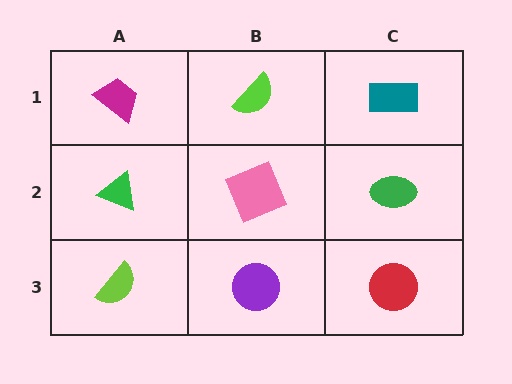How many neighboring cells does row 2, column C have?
3.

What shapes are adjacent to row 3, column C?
A green ellipse (row 2, column C), a purple circle (row 3, column B).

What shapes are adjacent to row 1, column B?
A pink square (row 2, column B), a magenta trapezoid (row 1, column A), a teal rectangle (row 1, column C).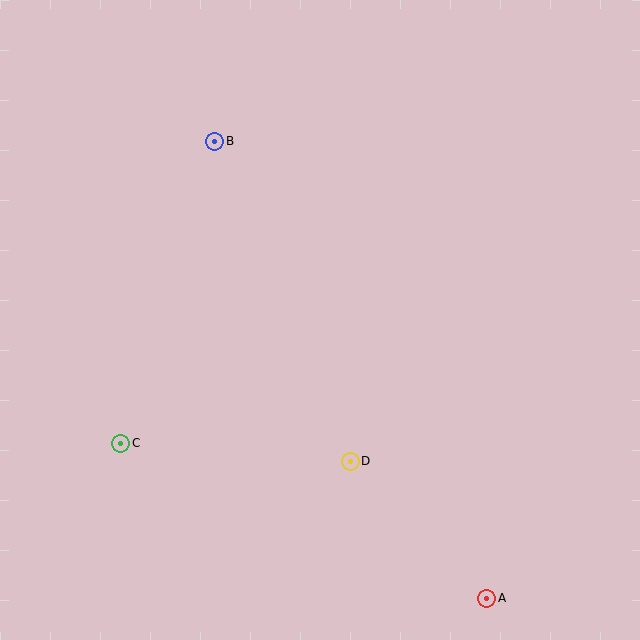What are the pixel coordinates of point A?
Point A is at (487, 598).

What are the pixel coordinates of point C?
Point C is at (121, 443).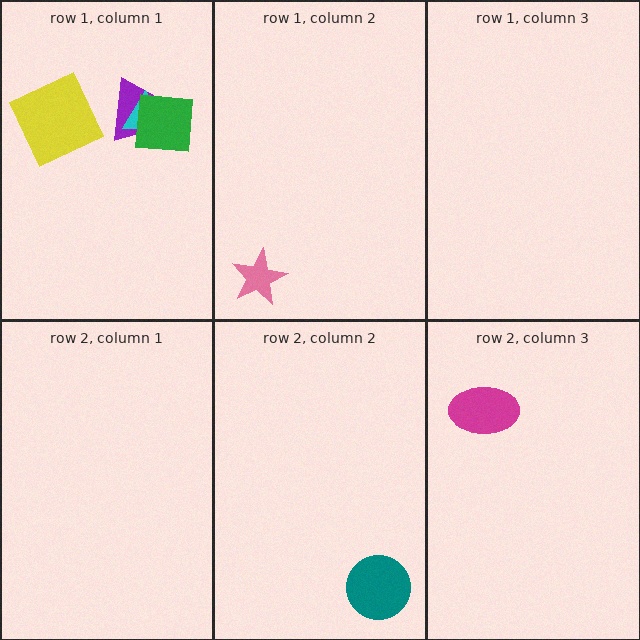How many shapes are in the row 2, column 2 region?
1.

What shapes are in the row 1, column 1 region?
The purple trapezoid, the cyan triangle, the green square, the yellow square.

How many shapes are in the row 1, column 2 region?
1.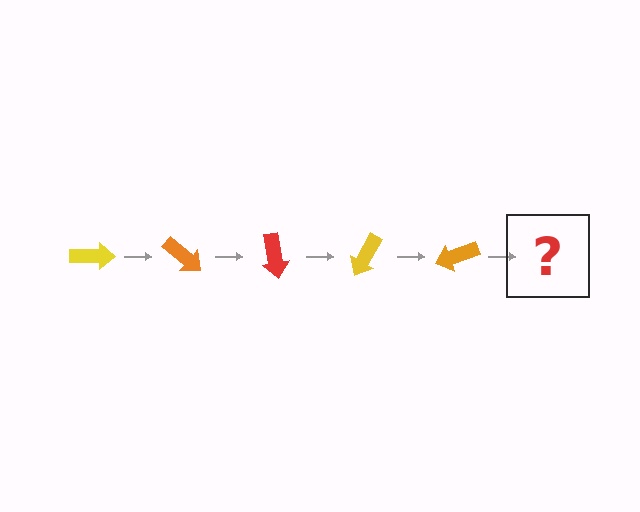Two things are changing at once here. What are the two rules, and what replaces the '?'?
The two rules are that it rotates 40 degrees each step and the color cycles through yellow, orange, and red. The '?' should be a red arrow, rotated 200 degrees from the start.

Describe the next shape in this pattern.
It should be a red arrow, rotated 200 degrees from the start.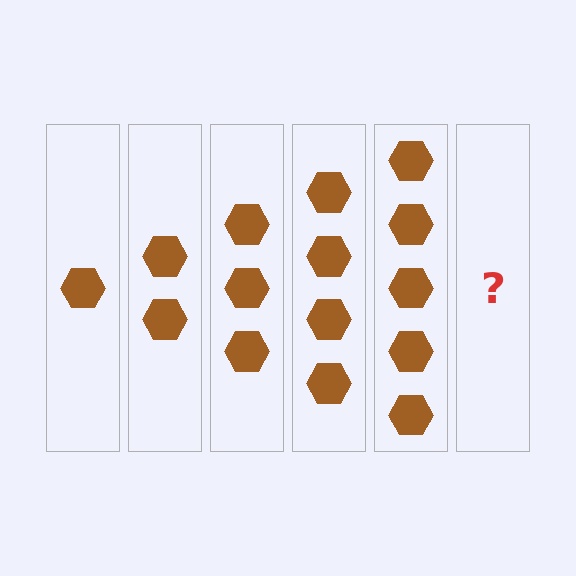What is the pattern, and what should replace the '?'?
The pattern is that each step adds one more hexagon. The '?' should be 6 hexagons.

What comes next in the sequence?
The next element should be 6 hexagons.